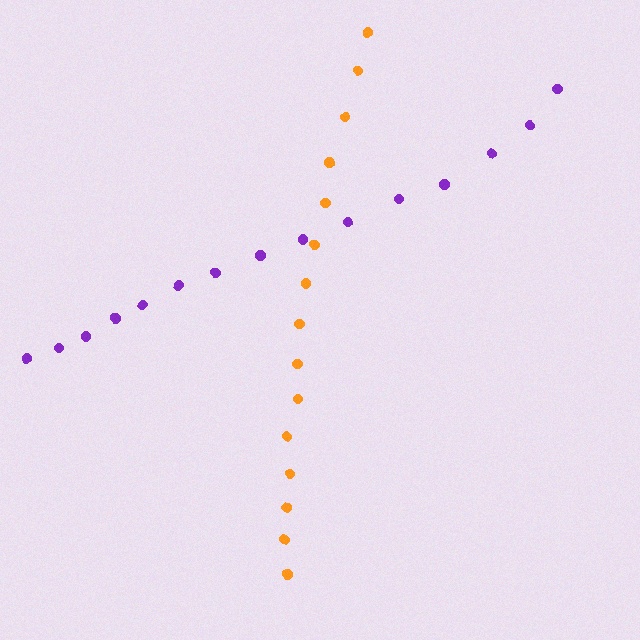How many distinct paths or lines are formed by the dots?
There are 2 distinct paths.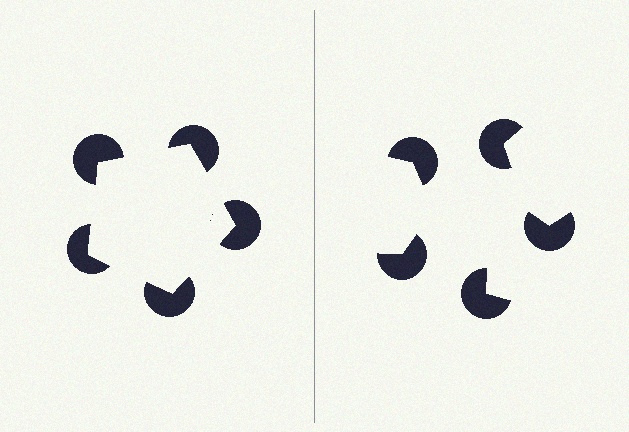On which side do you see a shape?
An illusory pentagon appears on the left side. On the right side the wedge cuts are rotated, so no coherent shape forms.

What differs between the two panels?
The pac-man discs are positioned identically on both sides; only the wedge orientations differ. On the left they align to a pentagon; on the right they are misaligned.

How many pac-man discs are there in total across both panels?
10 — 5 on each side.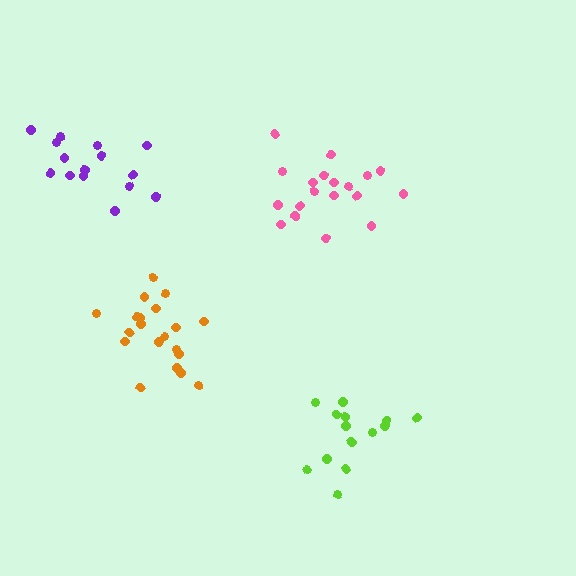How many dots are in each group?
Group 1: 15 dots, Group 2: 14 dots, Group 3: 19 dots, Group 4: 20 dots (68 total).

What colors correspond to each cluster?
The clusters are colored: purple, lime, pink, orange.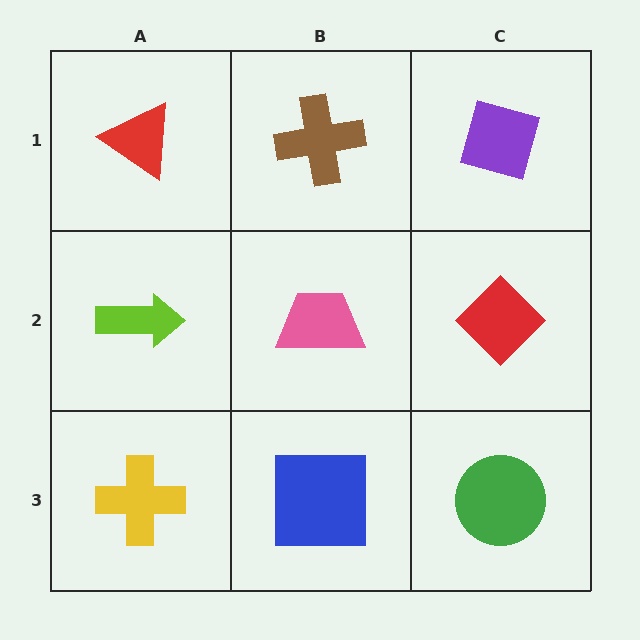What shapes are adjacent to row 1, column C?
A red diamond (row 2, column C), a brown cross (row 1, column B).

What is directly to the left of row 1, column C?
A brown cross.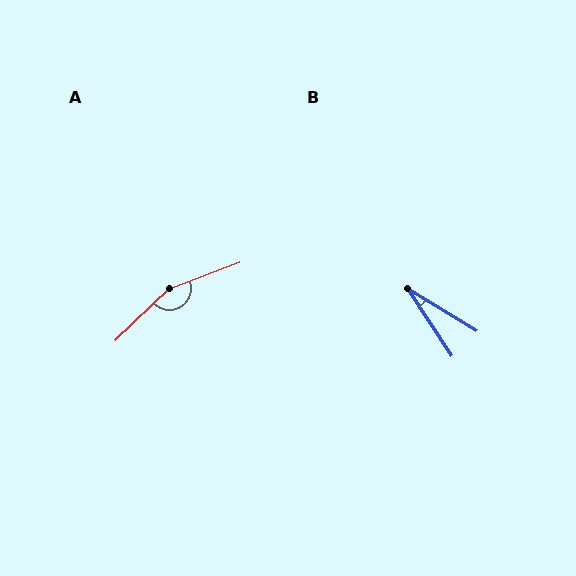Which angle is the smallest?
B, at approximately 25 degrees.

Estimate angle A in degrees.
Approximately 156 degrees.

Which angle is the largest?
A, at approximately 156 degrees.